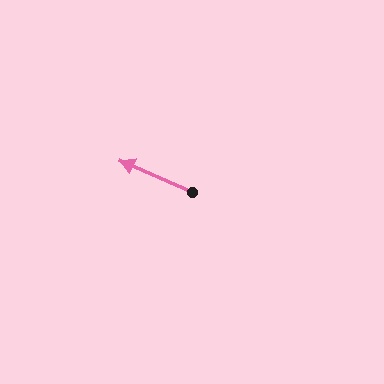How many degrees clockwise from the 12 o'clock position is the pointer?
Approximately 294 degrees.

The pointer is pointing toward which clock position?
Roughly 10 o'clock.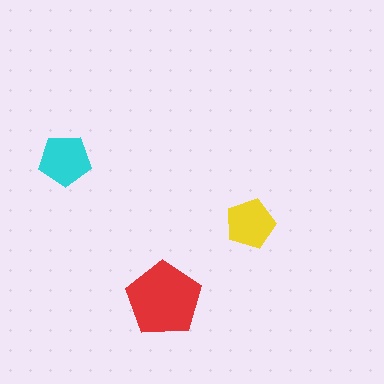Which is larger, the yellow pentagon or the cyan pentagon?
The cyan one.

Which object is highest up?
The cyan pentagon is topmost.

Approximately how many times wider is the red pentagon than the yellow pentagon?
About 1.5 times wider.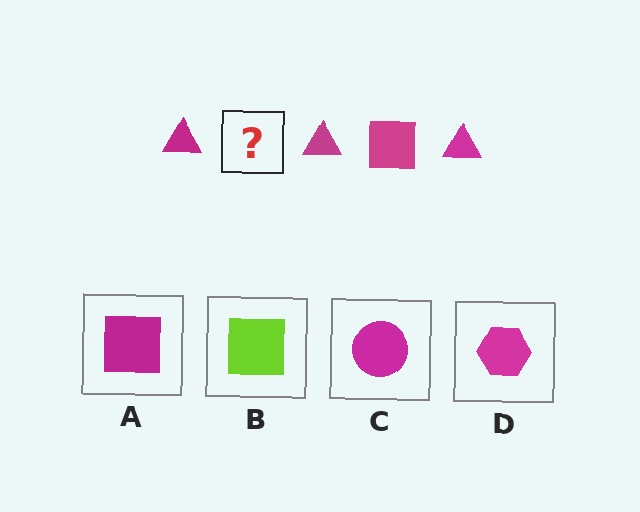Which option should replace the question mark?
Option A.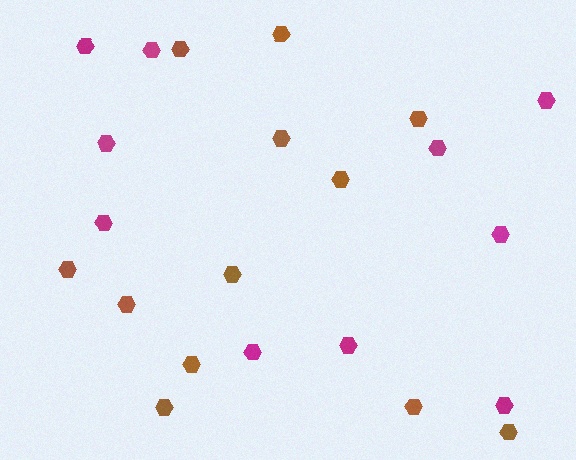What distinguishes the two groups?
There are 2 groups: one group of brown hexagons (12) and one group of magenta hexagons (10).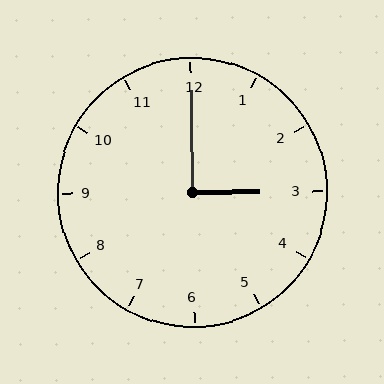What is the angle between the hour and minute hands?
Approximately 90 degrees.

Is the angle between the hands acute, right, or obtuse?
It is right.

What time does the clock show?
3:00.